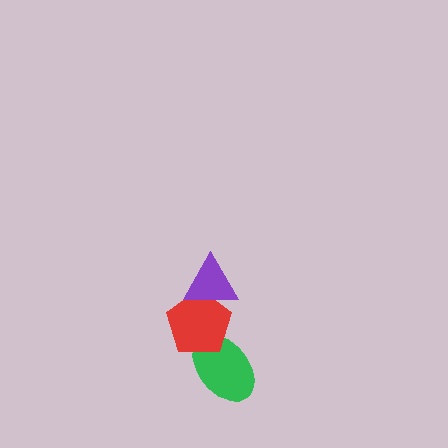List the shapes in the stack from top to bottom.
From top to bottom: the purple triangle, the red pentagon, the green ellipse.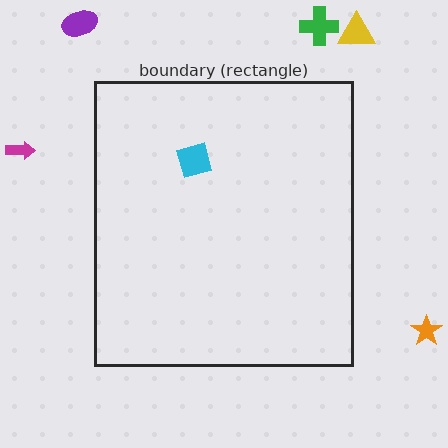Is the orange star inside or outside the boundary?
Outside.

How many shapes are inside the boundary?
1 inside, 5 outside.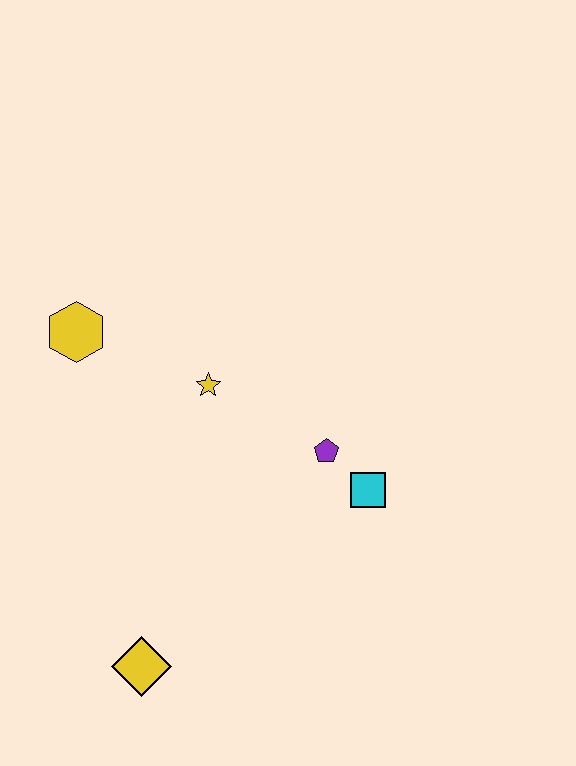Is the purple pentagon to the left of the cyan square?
Yes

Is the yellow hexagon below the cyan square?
No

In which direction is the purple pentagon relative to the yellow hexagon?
The purple pentagon is to the right of the yellow hexagon.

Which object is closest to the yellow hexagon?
The yellow star is closest to the yellow hexagon.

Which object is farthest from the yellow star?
The yellow diamond is farthest from the yellow star.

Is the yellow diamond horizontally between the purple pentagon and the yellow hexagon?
Yes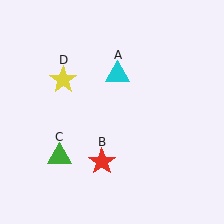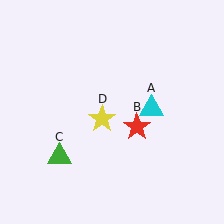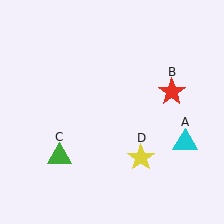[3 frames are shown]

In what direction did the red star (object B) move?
The red star (object B) moved up and to the right.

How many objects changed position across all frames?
3 objects changed position: cyan triangle (object A), red star (object B), yellow star (object D).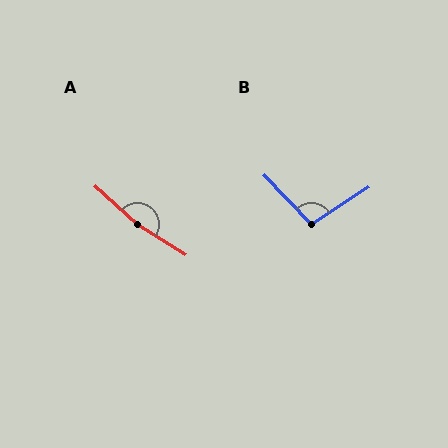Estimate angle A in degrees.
Approximately 170 degrees.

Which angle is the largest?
A, at approximately 170 degrees.